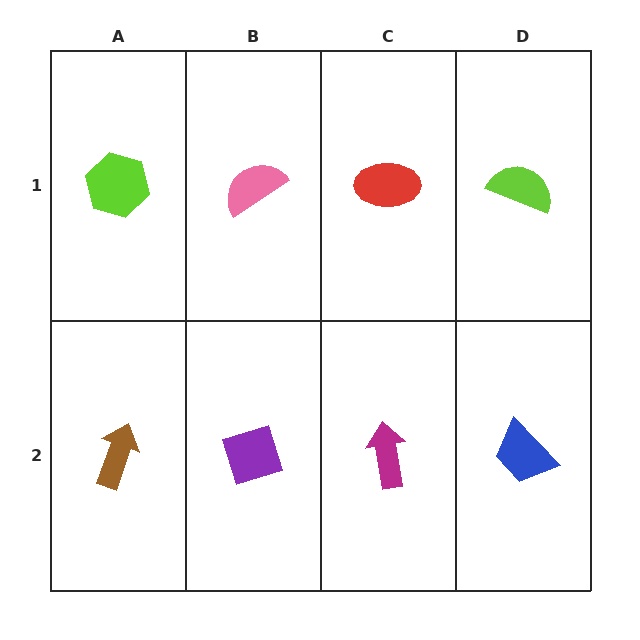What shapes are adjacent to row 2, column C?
A red ellipse (row 1, column C), a purple diamond (row 2, column B), a blue trapezoid (row 2, column D).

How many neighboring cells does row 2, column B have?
3.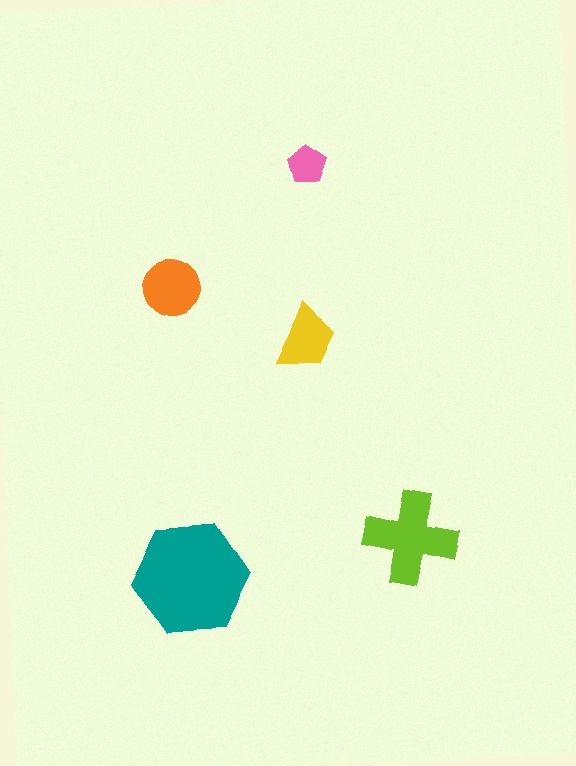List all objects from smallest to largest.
The pink pentagon, the yellow trapezoid, the orange circle, the lime cross, the teal hexagon.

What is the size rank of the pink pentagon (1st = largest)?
5th.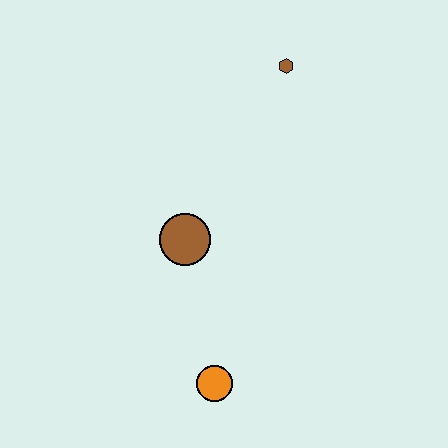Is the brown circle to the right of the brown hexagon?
No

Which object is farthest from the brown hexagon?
The orange circle is farthest from the brown hexagon.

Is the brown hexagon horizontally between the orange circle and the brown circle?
No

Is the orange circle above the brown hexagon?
No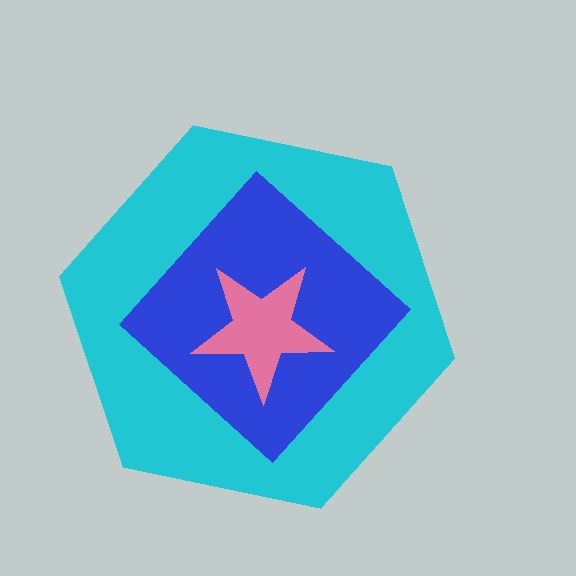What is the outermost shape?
The cyan hexagon.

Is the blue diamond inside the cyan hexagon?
Yes.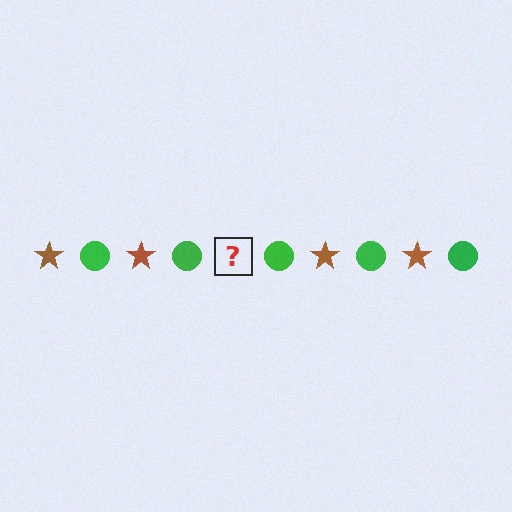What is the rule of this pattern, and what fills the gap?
The rule is that the pattern alternates between brown star and green circle. The gap should be filled with a brown star.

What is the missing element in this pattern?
The missing element is a brown star.